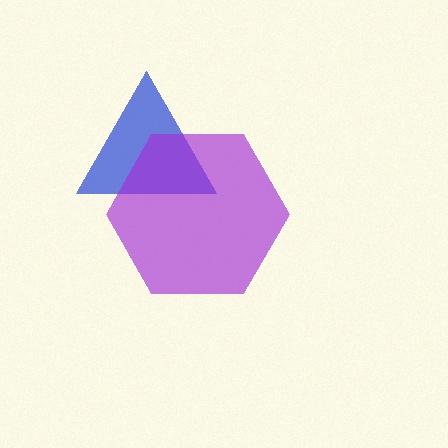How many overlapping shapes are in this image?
There are 2 overlapping shapes in the image.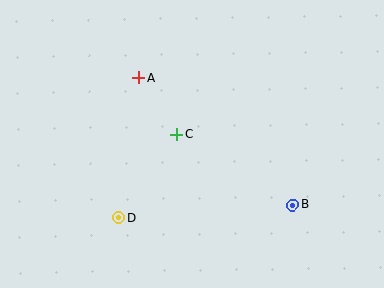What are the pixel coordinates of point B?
Point B is at (293, 205).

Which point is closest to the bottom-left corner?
Point D is closest to the bottom-left corner.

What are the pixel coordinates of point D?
Point D is at (119, 218).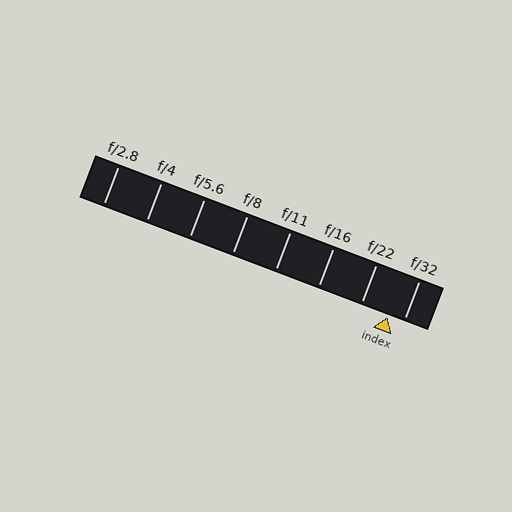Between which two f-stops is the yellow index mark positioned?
The index mark is between f/22 and f/32.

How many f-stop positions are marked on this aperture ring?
There are 8 f-stop positions marked.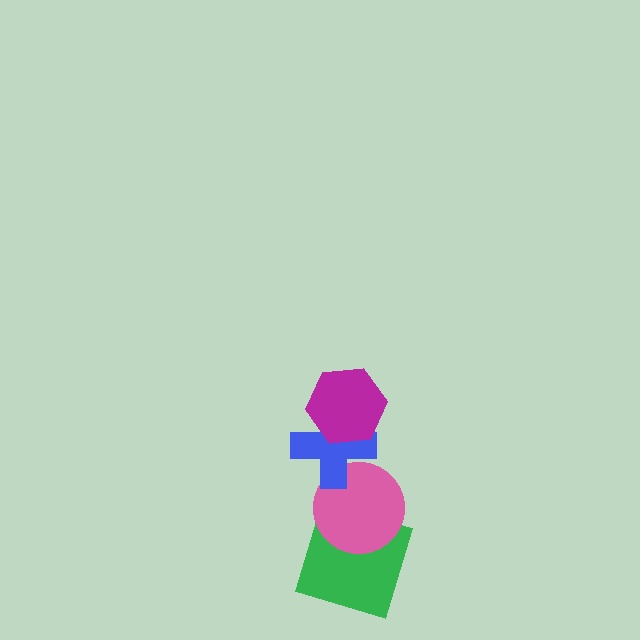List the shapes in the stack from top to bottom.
From top to bottom: the magenta hexagon, the blue cross, the pink circle, the green square.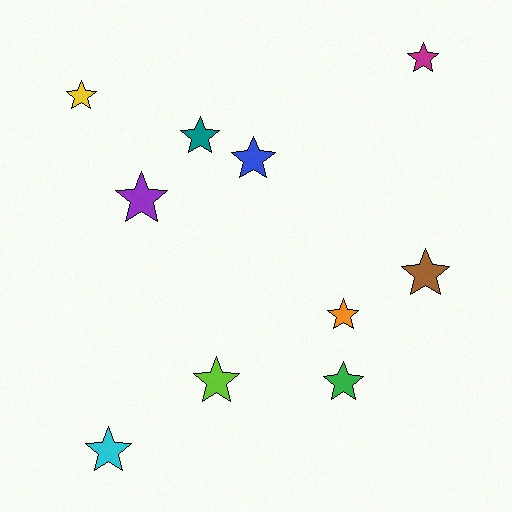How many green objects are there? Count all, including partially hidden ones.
There is 1 green object.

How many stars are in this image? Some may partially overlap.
There are 10 stars.